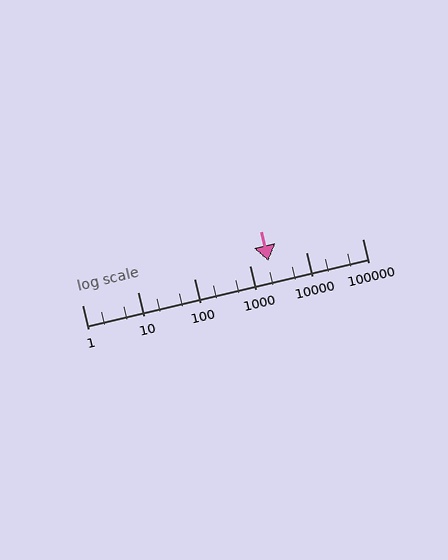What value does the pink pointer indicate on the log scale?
The pointer indicates approximately 2100.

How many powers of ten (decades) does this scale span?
The scale spans 5 decades, from 1 to 100000.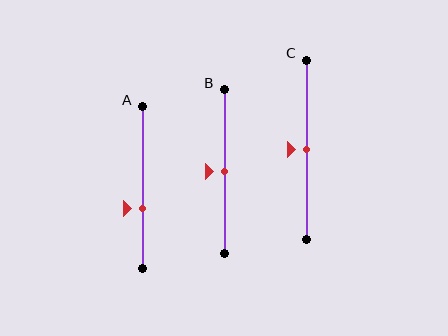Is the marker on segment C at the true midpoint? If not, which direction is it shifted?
Yes, the marker on segment C is at the true midpoint.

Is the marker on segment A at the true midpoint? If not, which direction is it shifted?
No, the marker on segment A is shifted downward by about 13% of the segment length.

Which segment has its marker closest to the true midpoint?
Segment B has its marker closest to the true midpoint.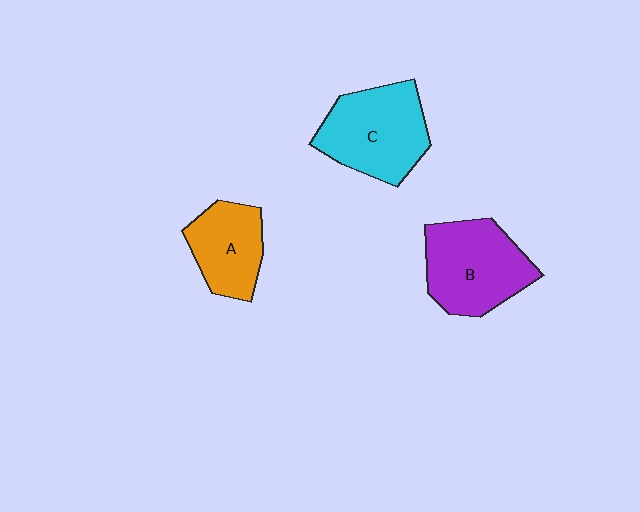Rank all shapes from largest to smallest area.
From largest to smallest: C (cyan), B (purple), A (orange).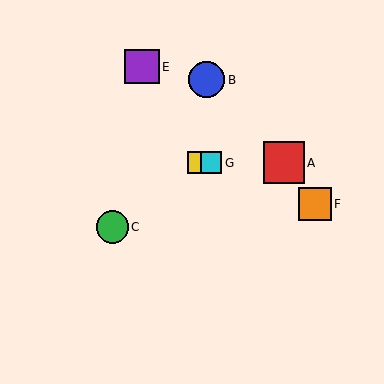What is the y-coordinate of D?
Object D is at y≈163.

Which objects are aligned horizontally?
Objects A, D, G are aligned horizontally.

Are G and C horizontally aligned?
No, G is at y≈163 and C is at y≈227.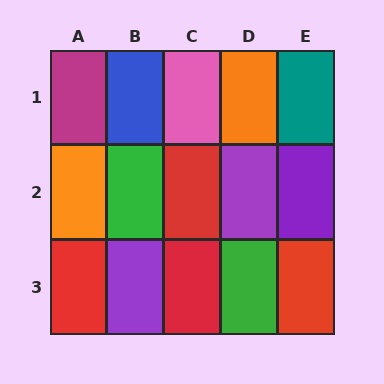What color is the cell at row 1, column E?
Teal.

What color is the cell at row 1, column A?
Magenta.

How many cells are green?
2 cells are green.